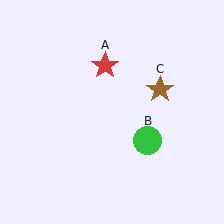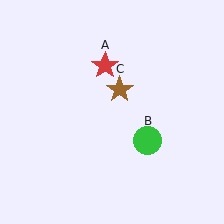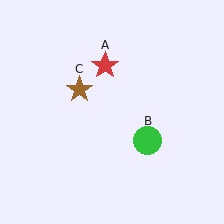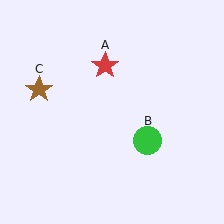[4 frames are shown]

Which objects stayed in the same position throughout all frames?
Red star (object A) and green circle (object B) remained stationary.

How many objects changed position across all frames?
1 object changed position: brown star (object C).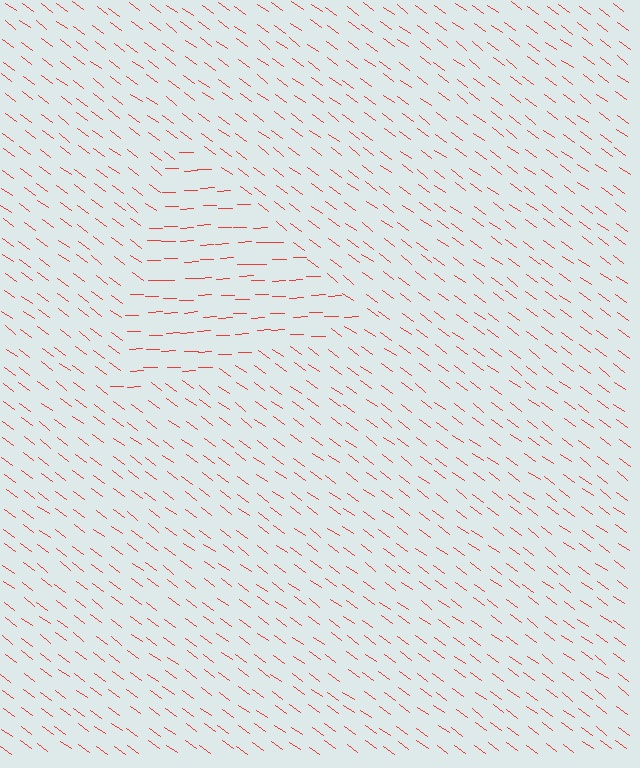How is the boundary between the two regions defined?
The boundary is defined purely by a change in line orientation (approximately 38 degrees difference). All lines are the same color and thickness.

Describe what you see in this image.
The image is filled with small red line segments. A triangle region in the image has lines oriented differently from the surrounding lines, creating a visible texture boundary.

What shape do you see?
I see a triangle.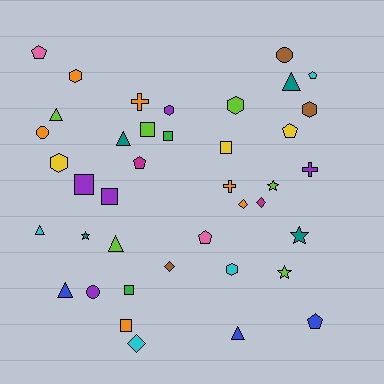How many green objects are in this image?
There are 2 green objects.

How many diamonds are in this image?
There are 4 diamonds.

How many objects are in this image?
There are 40 objects.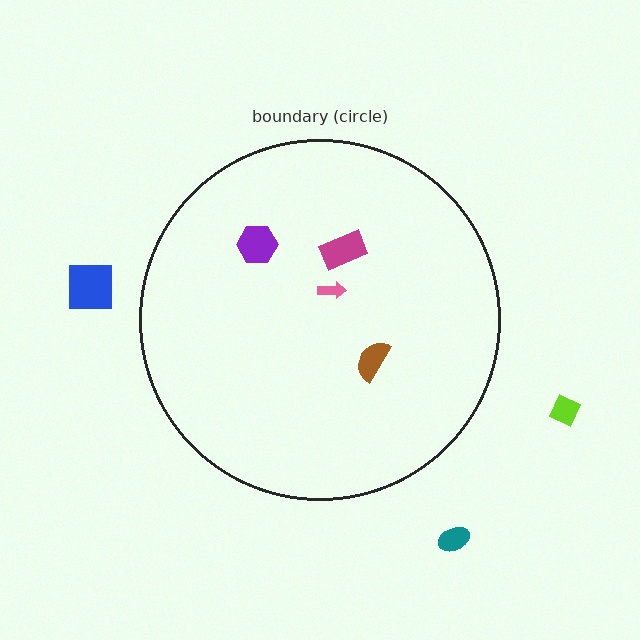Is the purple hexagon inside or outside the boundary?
Inside.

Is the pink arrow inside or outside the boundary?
Inside.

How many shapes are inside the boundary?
4 inside, 3 outside.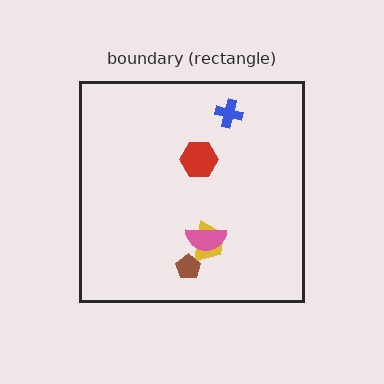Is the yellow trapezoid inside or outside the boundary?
Inside.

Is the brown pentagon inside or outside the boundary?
Inside.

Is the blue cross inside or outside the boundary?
Inside.